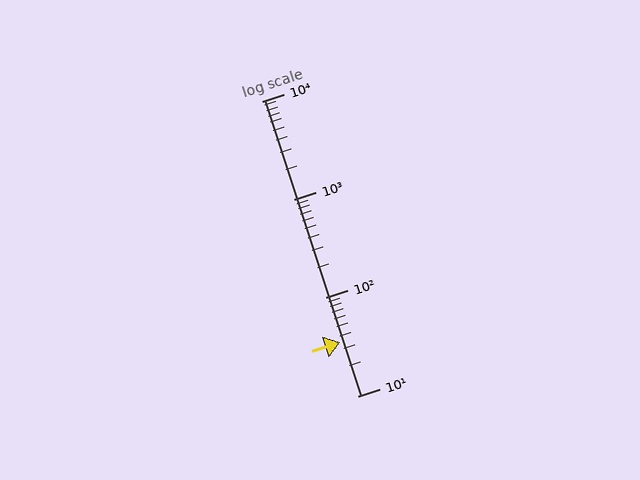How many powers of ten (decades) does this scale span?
The scale spans 3 decades, from 10 to 10000.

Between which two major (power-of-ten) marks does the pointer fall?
The pointer is between 10 and 100.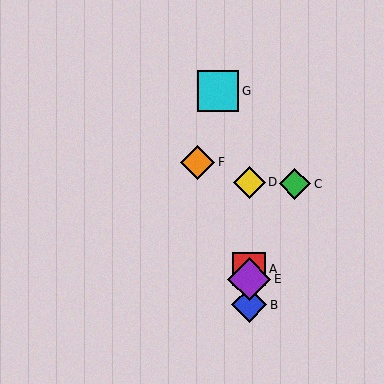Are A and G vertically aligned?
No, A is at x≈249 and G is at x≈218.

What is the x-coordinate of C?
Object C is at x≈295.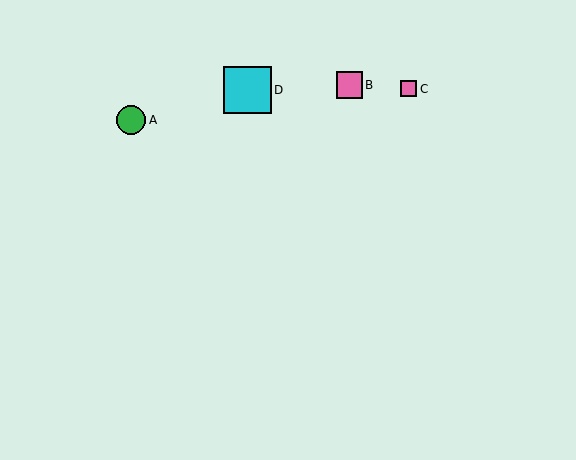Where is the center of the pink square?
The center of the pink square is at (349, 85).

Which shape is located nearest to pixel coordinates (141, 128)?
The green circle (labeled A) at (131, 120) is nearest to that location.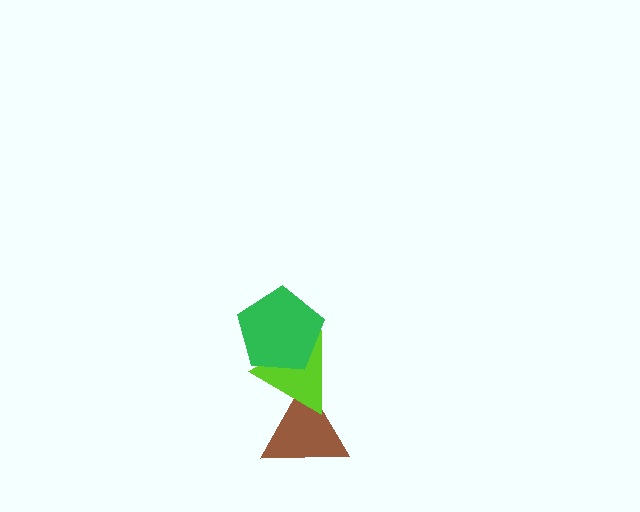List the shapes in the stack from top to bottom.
From top to bottom: the green pentagon, the lime triangle, the brown triangle.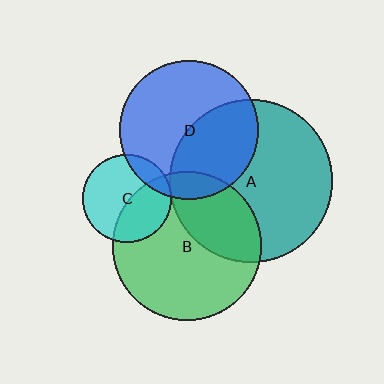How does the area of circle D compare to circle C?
Approximately 2.5 times.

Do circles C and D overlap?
Yes.